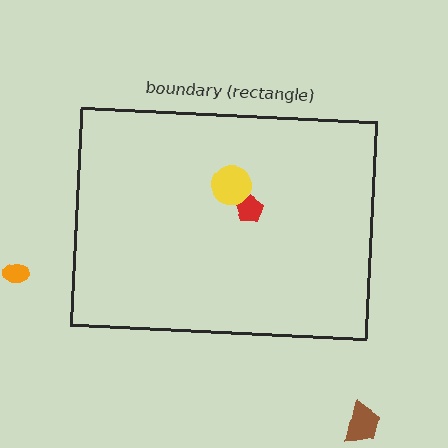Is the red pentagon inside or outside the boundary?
Inside.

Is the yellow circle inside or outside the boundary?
Inside.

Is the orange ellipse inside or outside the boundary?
Outside.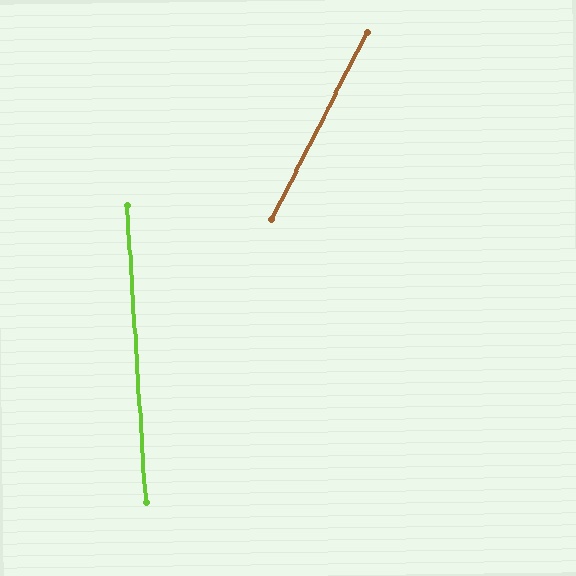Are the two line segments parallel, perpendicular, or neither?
Neither parallel nor perpendicular — they differ by about 31°.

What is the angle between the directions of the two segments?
Approximately 31 degrees.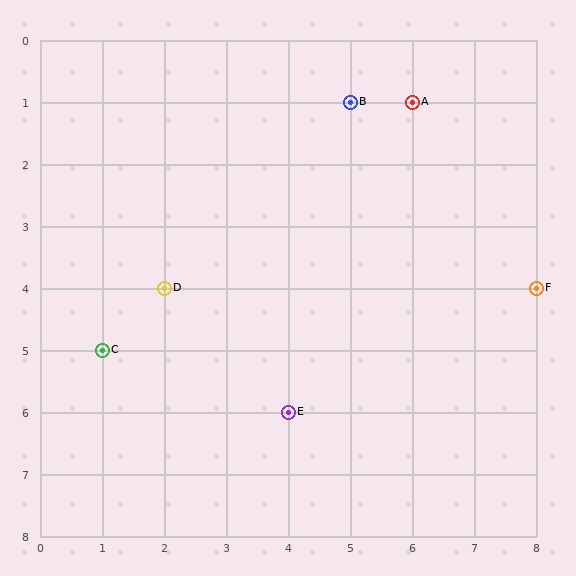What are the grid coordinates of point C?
Point C is at grid coordinates (1, 5).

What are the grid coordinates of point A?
Point A is at grid coordinates (6, 1).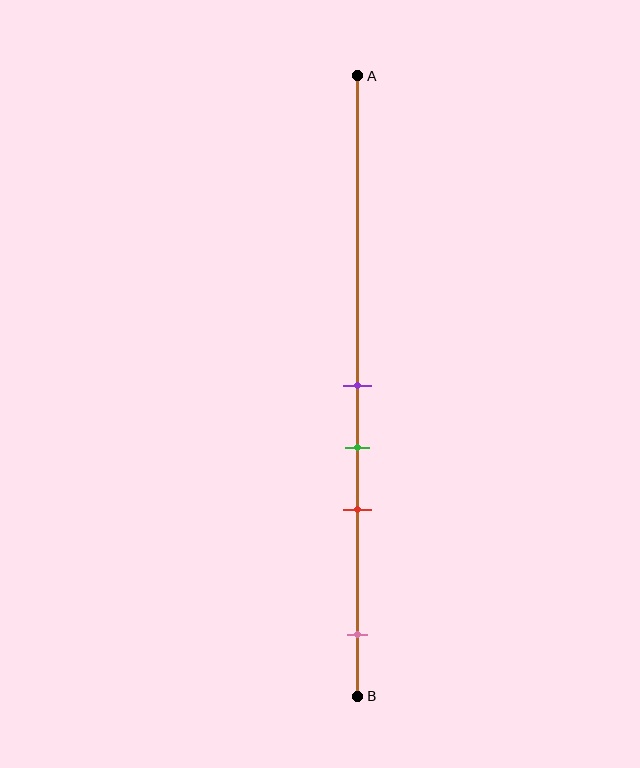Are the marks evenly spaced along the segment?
No, the marks are not evenly spaced.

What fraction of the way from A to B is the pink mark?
The pink mark is approximately 90% (0.9) of the way from A to B.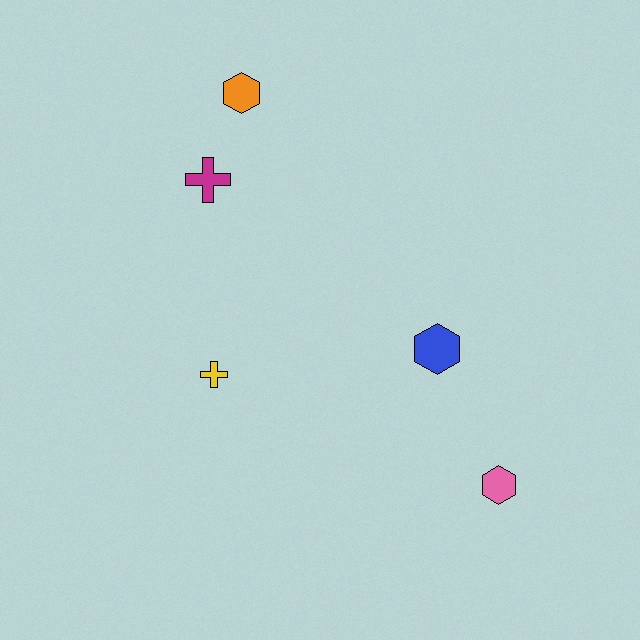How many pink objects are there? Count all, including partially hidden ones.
There is 1 pink object.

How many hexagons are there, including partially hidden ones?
There are 3 hexagons.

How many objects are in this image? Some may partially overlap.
There are 5 objects.